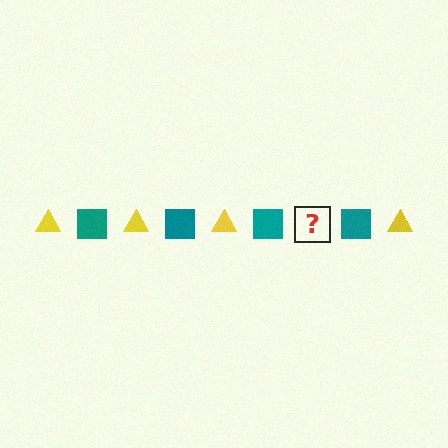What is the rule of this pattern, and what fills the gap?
The rule is that the pattern alternates between yellow triangle and teal square. The gap should be filled with a yellow triangle.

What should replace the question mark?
The question mark should be replaced with a yellow triangle.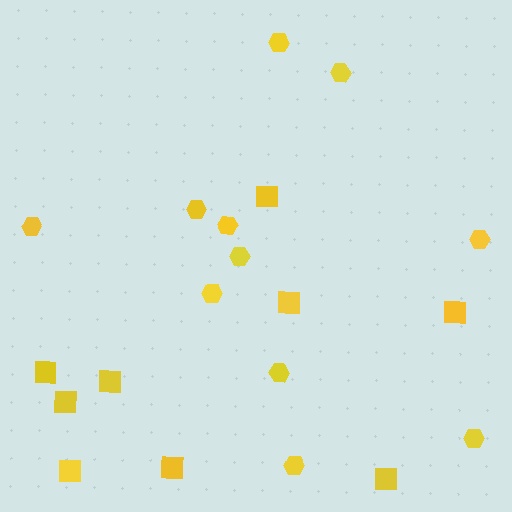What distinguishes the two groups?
There are 2 groups: one group of hexagons (11) and one group of squares (9).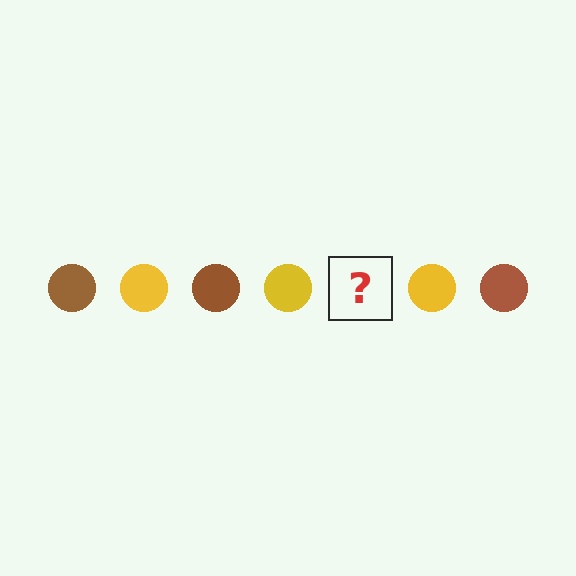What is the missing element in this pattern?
The missing element is a brown circle.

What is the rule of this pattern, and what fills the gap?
The rule is that the pattern cycles through brown, yellow circles. The gap should be filled with a brown circle.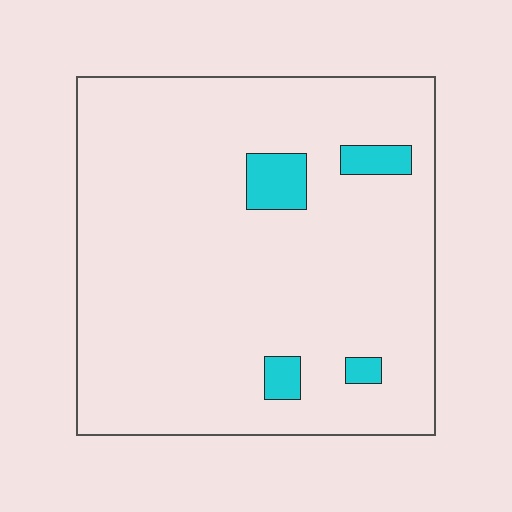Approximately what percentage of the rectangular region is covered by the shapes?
Approximately 5%.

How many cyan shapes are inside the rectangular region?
4.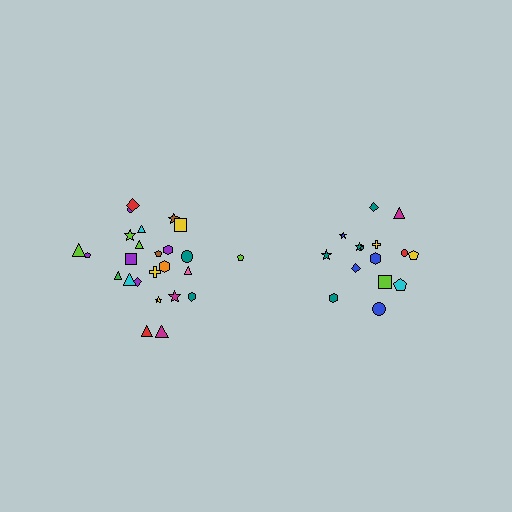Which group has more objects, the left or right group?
The left group.